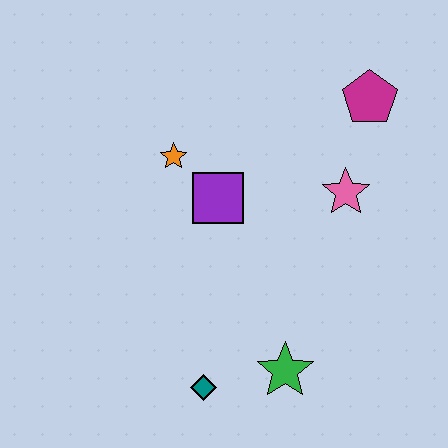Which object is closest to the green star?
The teal diamond is closest to the green star.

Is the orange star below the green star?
No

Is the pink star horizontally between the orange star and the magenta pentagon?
Yes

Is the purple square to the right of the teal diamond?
Yes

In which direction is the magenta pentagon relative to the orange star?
The magenta pentagon is to the right of the orange star.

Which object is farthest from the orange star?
The green star is farthest from the orange star.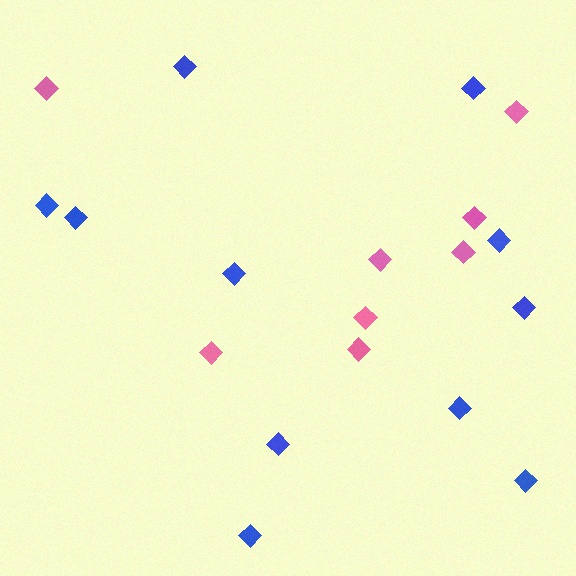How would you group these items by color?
There are 2 groups: one group of pink diamonds (8) and one group of blue diamonds (11).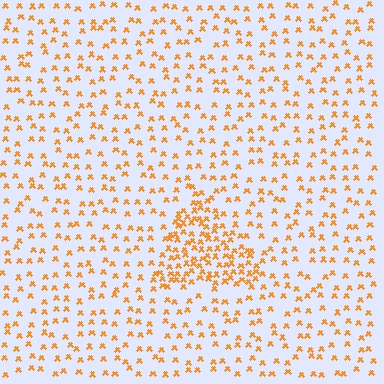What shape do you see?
I see a triangle.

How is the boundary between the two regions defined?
The boundary is defined by a change in element density (approximately 2.4x ratio). All elements are the same color, size, and shape.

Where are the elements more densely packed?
The elements are more densely packed inside the triangle boundary.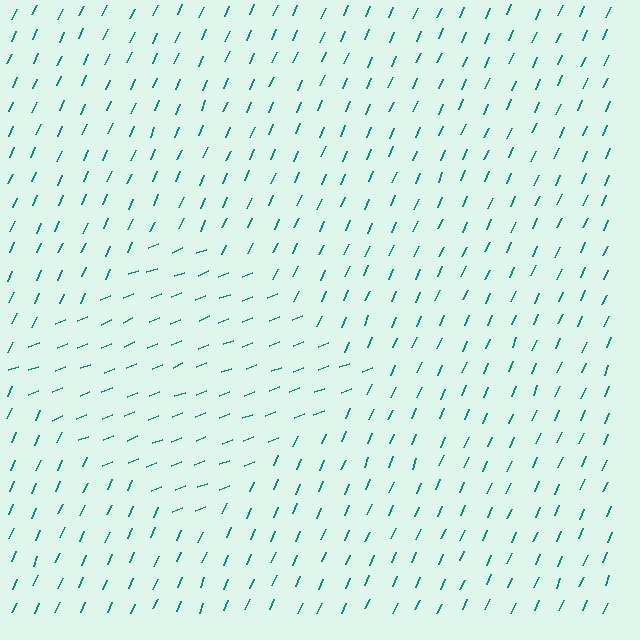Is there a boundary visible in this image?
Yes, there is a texture boundary formed by a change in line orientation.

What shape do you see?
I see a diamond.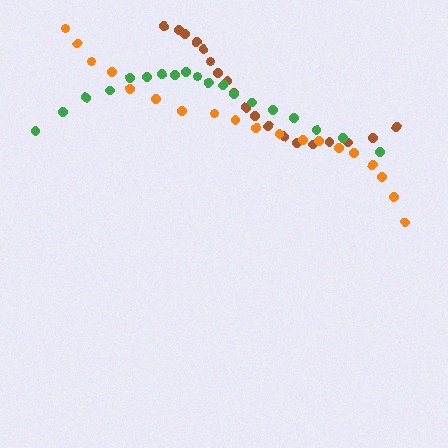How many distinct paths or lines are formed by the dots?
There are 3 distinct paths.